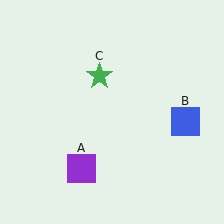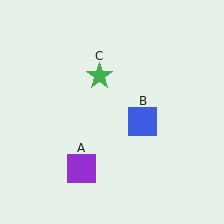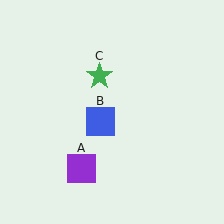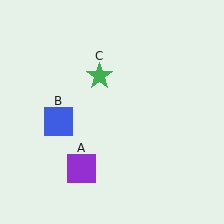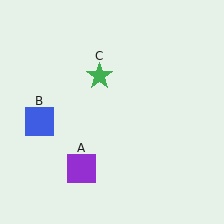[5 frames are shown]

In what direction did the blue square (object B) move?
The blue square (object B) moved left.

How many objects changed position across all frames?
1 object changed position: blue square (object B).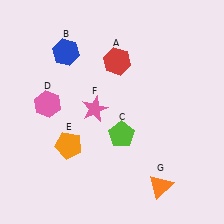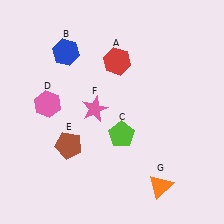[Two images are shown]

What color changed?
The pentagon (E) changed from orange in Image 1 to brown in Image 2.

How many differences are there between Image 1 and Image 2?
There is 1 difference between the two images.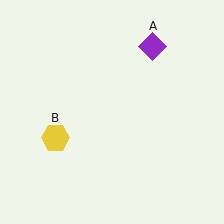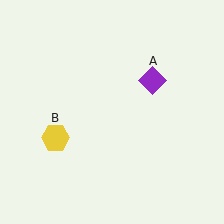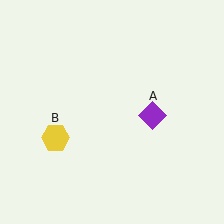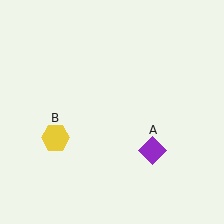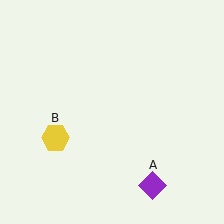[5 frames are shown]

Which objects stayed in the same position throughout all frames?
Yellow hexagon (object B) remained stationary.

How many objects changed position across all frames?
1 object changed position: purple diamond (object A).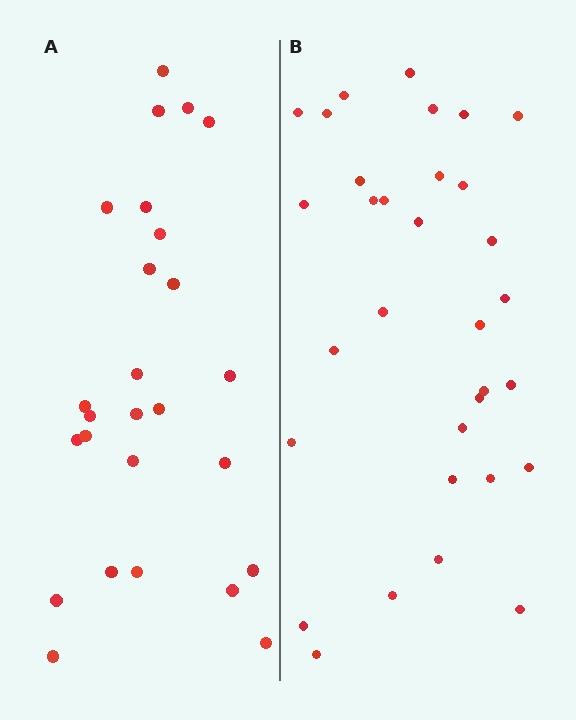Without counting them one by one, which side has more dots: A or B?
Region B (the right region) has more dots.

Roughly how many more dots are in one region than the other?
Region B has about 6 more dots than region A.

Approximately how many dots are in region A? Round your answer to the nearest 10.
About 30 dots. (The exact count is 26, which rounds to 30.)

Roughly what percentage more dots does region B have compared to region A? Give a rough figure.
About 25% more.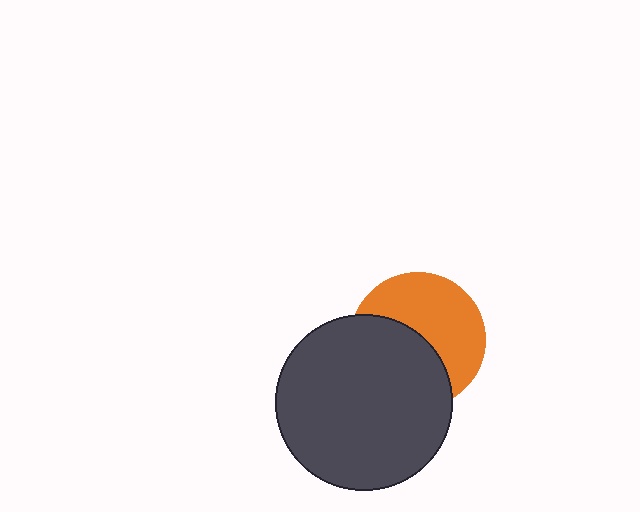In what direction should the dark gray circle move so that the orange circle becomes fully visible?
The dark gray circle should move toward the lower-left. That is the shortest direction to clear the overlap and leave the orange circle fully visible.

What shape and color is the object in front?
The object in front is a dark gray circle.